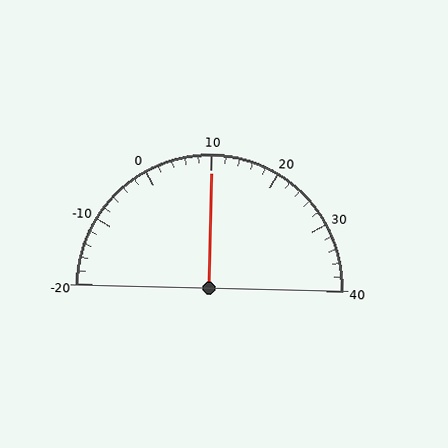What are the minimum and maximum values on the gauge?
The gauge ranges from -20 to 40.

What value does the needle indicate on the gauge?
The needle indicates approximately 10.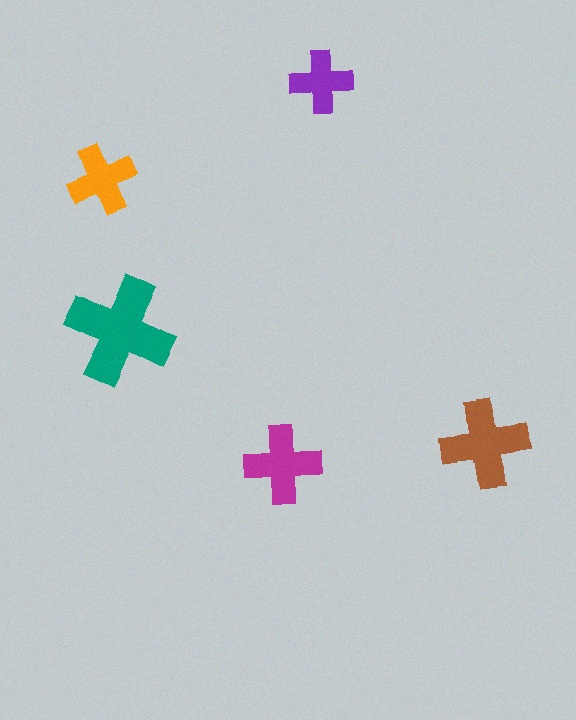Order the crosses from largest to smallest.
the teal one, the brown one, the magenta one, the orange one, the purple one.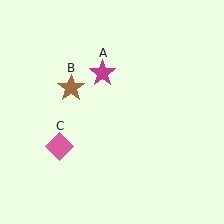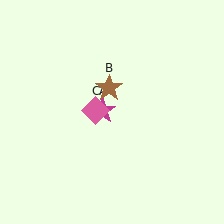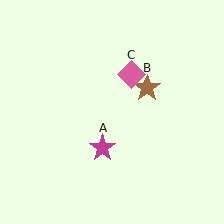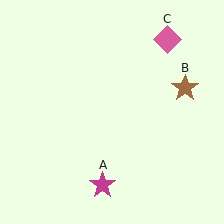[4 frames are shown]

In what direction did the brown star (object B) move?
The brown star (object B) moved right.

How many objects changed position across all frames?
3 objects changed position: magenta star (object A), brown star (object B), pink diamond (object C).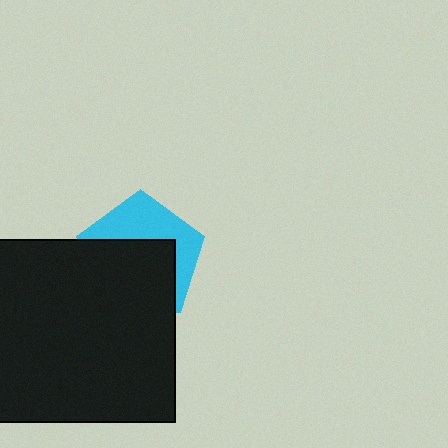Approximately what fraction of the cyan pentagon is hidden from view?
Roughly 58% of the cyan pentagon is hidden behind the black square.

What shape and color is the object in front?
The object in front is a black square.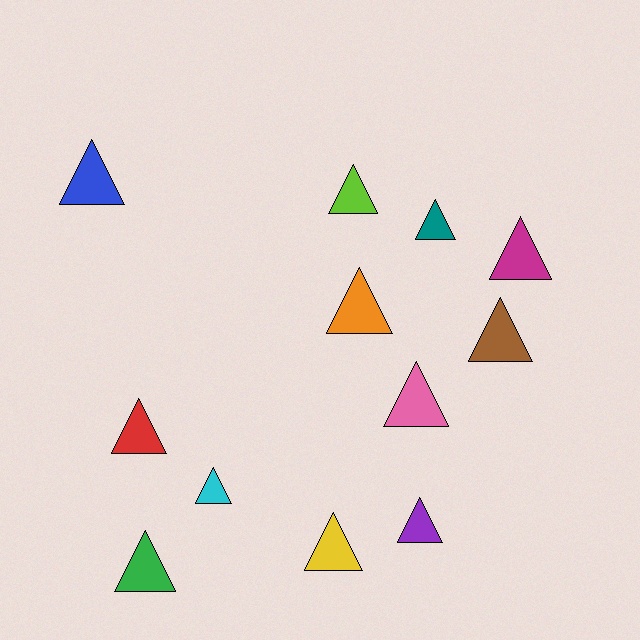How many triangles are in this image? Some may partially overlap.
There are 12 triangles.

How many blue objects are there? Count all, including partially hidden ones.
There is 1 blue object.